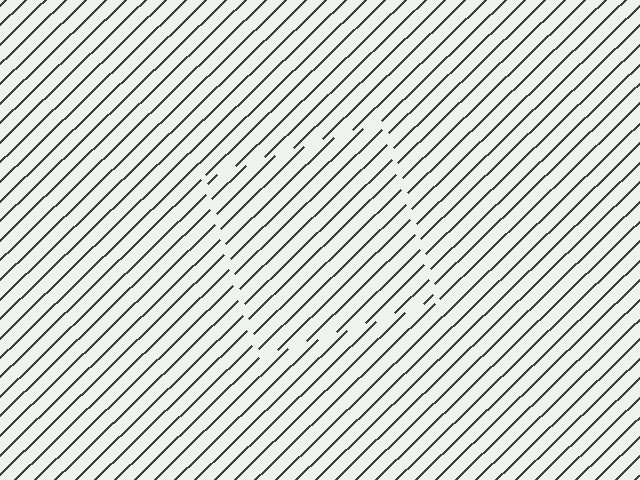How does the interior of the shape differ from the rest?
The interior of the shape contains the same grating, shifted by half a period — the contour is defined by the phase discontinuity where line-ends from the inner and outer gratings abut.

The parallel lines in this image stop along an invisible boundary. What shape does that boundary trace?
An illusory square. The interior of the shape contains the same grating, shifted by half a period — the contour is defined by the phase discontinuity where line-ends from the inner and outer gratings abut.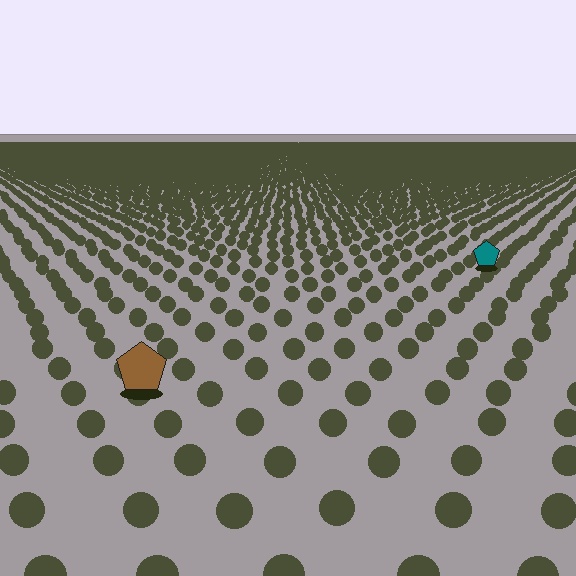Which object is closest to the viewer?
The brown pentagon is closest. The texture marks near it are larger and more spread out.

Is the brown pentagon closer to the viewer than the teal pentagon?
Yes. The brown pentagon is closer — you can tell from the texture gradient: the ground texture is coarser near it.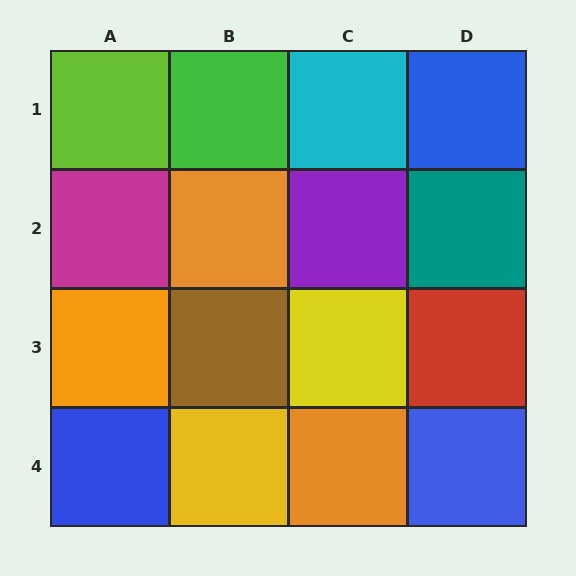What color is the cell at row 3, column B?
Brown.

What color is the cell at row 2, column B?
Orange.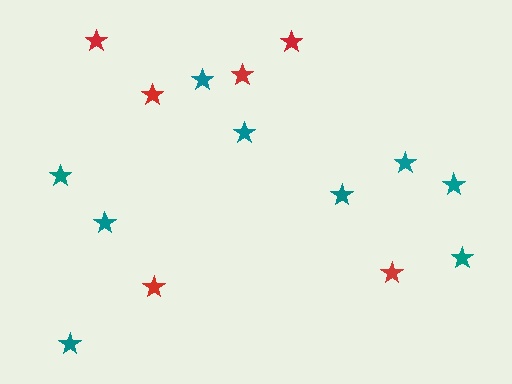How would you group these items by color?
There are 2 groups: one group of teal stars (9) and one group of red stars (6).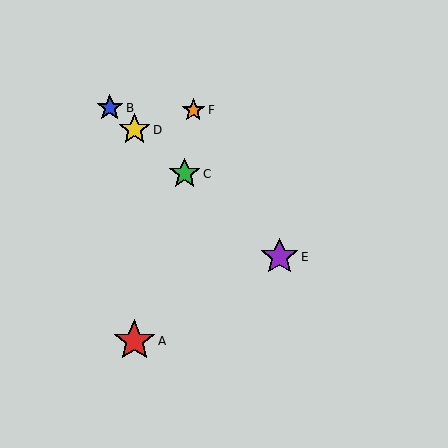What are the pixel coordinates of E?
Object E is at (279, 257).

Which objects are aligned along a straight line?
Objects B, C, D, E are aligned along a straight line.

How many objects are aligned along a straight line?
4 objects (B, C, D, E) are aligned along a straight line.